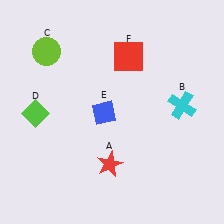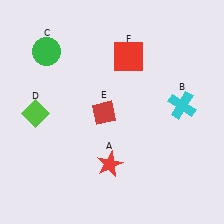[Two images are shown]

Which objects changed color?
C changed from lime to green. E changed from blue to red.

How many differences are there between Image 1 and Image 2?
There are 2 differences between the two images.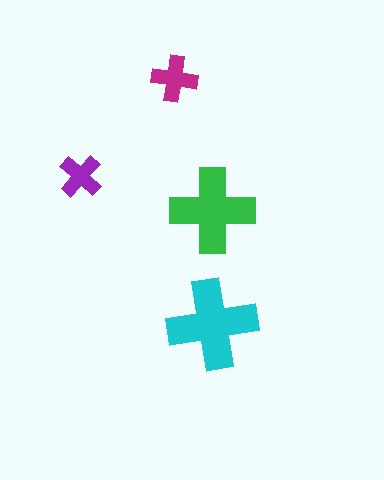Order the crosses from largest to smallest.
the cyan one, the green one, the magenta one, the purple one.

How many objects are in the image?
There are 4 objects in the image.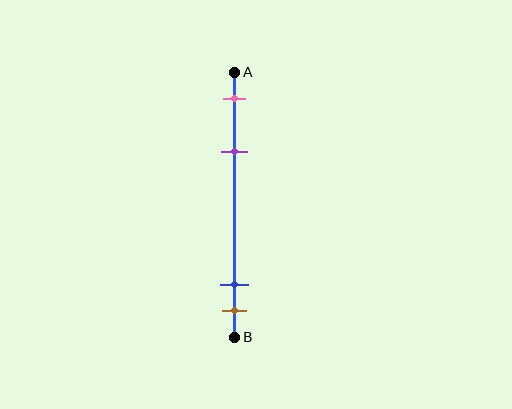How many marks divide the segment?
There are 4 marks dividing the segment.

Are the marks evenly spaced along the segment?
No, the marks are not evenly spaced.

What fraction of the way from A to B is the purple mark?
The purple mark is approximately 30% (0.3) of the way from A to B.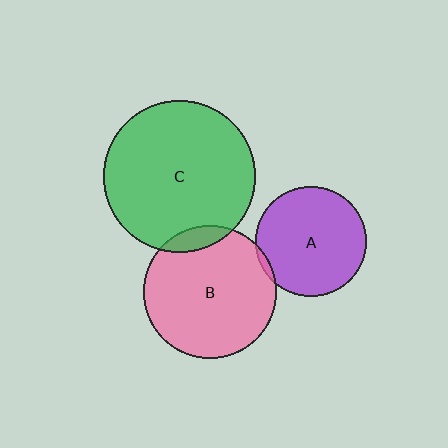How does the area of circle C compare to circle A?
Approximately 1.9 times.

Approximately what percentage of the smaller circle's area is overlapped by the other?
Approximately 10%.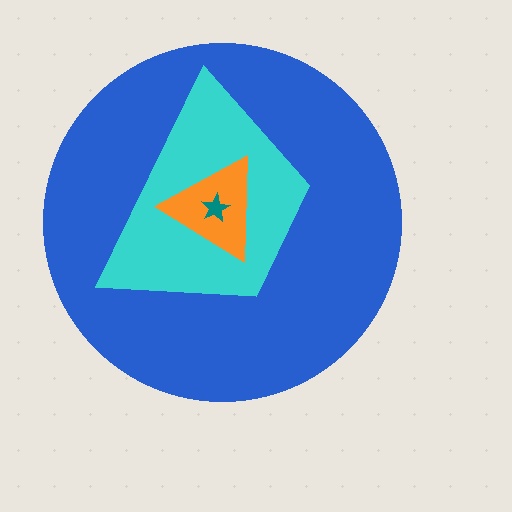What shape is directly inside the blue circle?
The cyan trapezoid.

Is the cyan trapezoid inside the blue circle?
Yes.